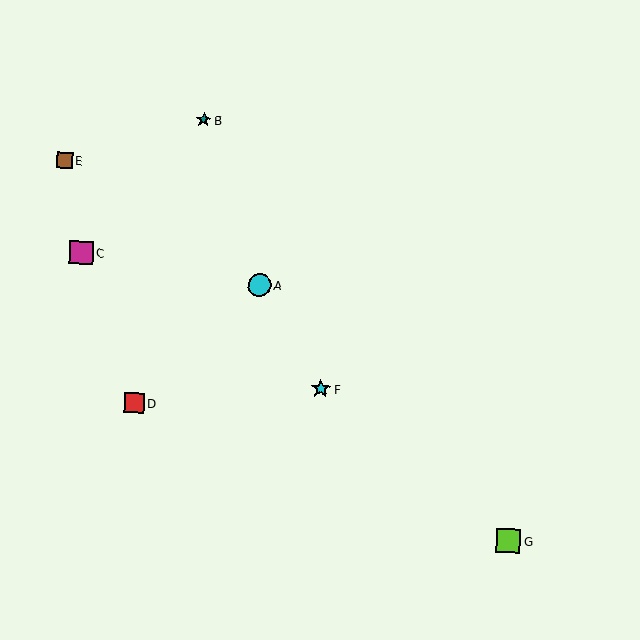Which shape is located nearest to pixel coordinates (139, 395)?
The red square (labeled D) at (135, 403) is nearest to that location.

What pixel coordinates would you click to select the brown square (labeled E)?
Click at (65, 161) to select the brown square E.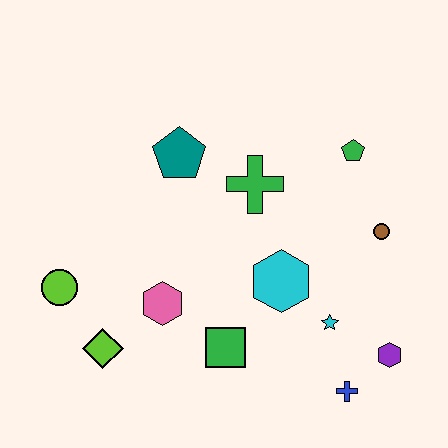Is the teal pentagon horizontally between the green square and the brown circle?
No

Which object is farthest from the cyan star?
The lime circle is farthest from the cyan star.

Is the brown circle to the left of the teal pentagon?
No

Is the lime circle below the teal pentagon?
Yes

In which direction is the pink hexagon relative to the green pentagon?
The pink hexagon is to the left of the green pentagon.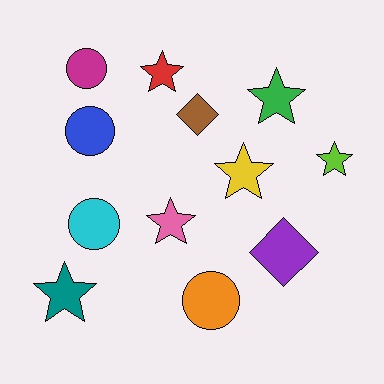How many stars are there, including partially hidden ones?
There are 6 stars.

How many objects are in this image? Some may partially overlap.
There are 12 objects.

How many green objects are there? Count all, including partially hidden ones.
There is 1 green object.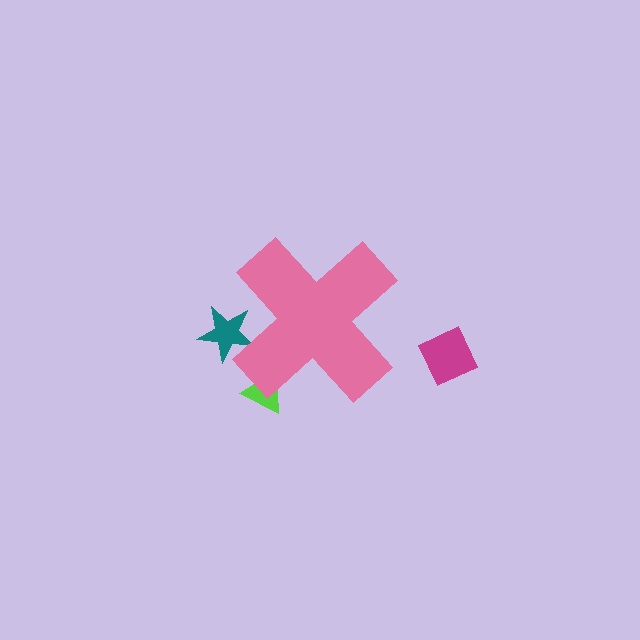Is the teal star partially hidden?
Yes, the teal star is partially hidden behind the pink cross.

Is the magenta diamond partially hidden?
No, the magenta diamond is fully visible.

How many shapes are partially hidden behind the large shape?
2 shapes are partially hidden.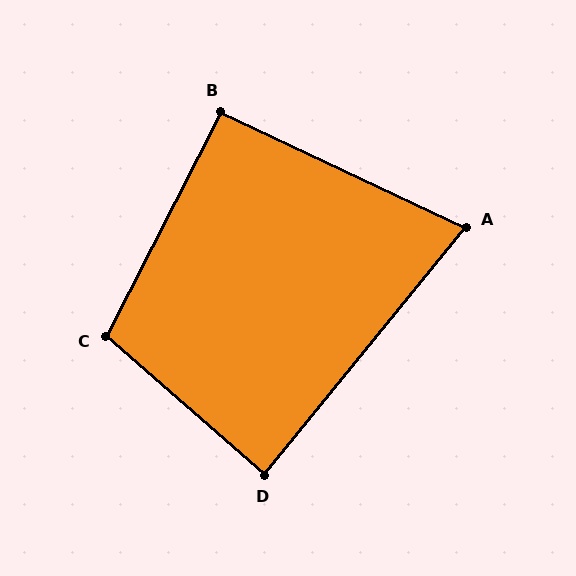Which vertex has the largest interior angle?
C, at approximately 104 degrees.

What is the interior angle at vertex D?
Approximately 88 degrees (approximately right).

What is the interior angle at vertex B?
Approximately 92 degrees (approximately right).